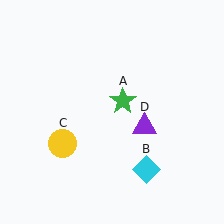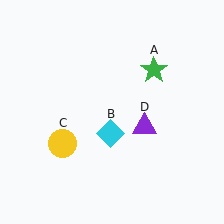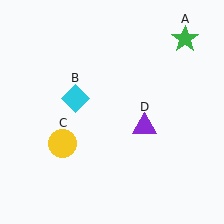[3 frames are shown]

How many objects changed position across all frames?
2 objects changed position: green star (object A), cyan diamond (object B).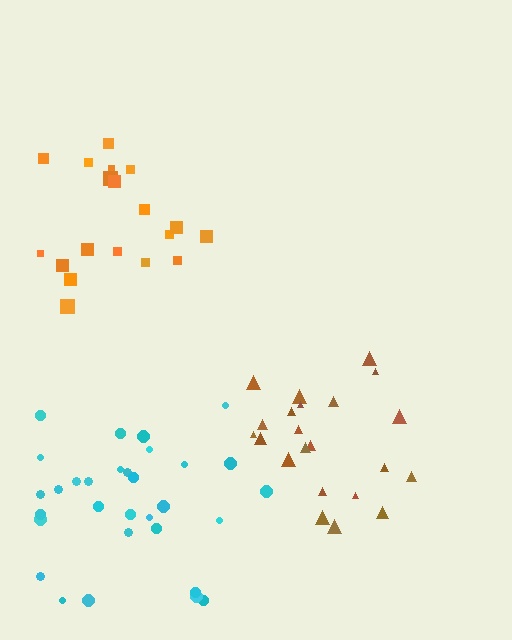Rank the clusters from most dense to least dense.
brown, cyan, orange.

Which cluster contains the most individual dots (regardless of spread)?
Cyan (31).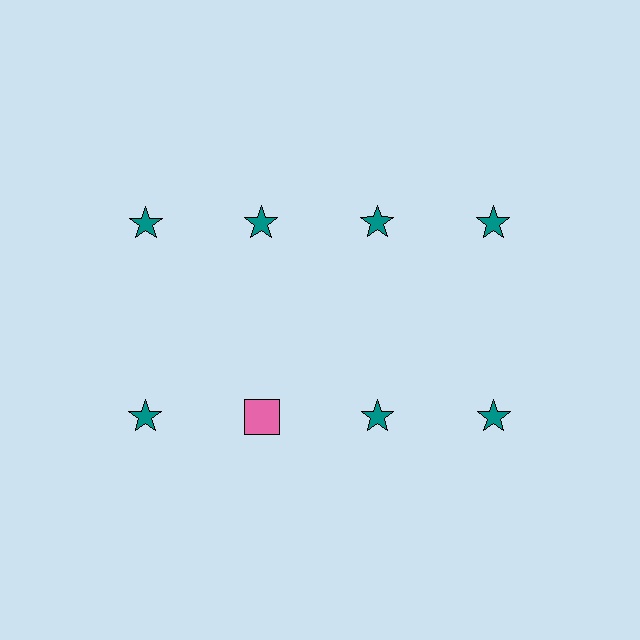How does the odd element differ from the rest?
It differs in both color (pink instead of teal) and shape (square instead of star).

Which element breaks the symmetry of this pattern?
The pink square in the second row, second from left column breaks the symmetry. All other shapes are teal stars.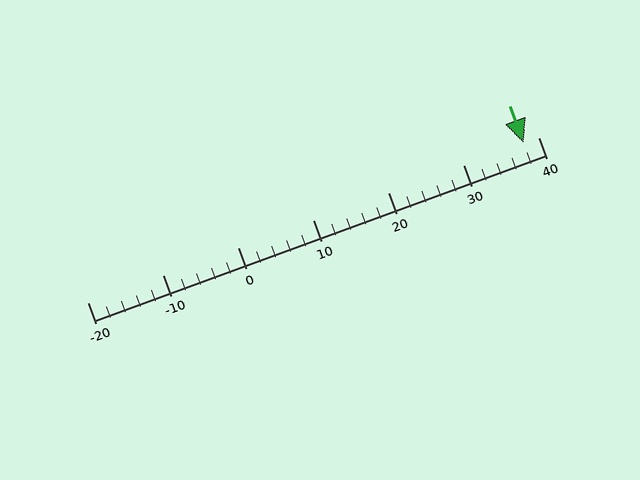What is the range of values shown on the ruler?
The ruler shows values from -20 to 40.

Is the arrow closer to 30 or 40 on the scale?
The arrow is closer to 40.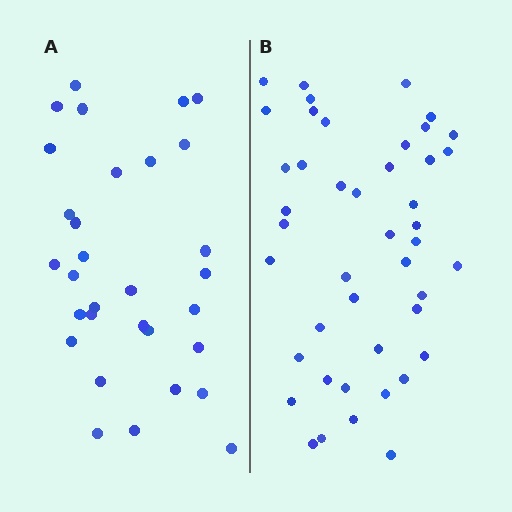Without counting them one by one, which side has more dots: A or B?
Region B (the right region) has more dots.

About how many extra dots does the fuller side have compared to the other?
Region B has approximately 15 more dots than region A.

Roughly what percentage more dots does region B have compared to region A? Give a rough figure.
About 40% more.